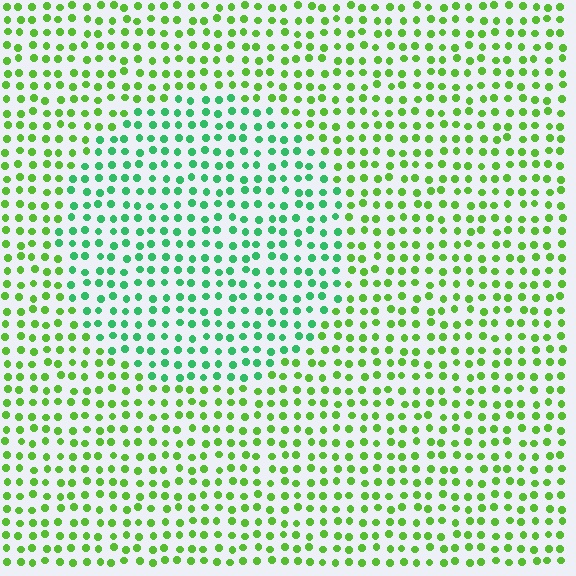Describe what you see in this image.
The image is filled with small lime elements in a uniform arrangement. A circle-shaped region is visible where the elements are tinted to a slightly different hue, forming a subtle color boundary.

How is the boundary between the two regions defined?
The boundary is defined purely by a slight shift in hue (about 39 degrees). Spacing, size, and orientation are identical on both sides.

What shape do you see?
I see a circle.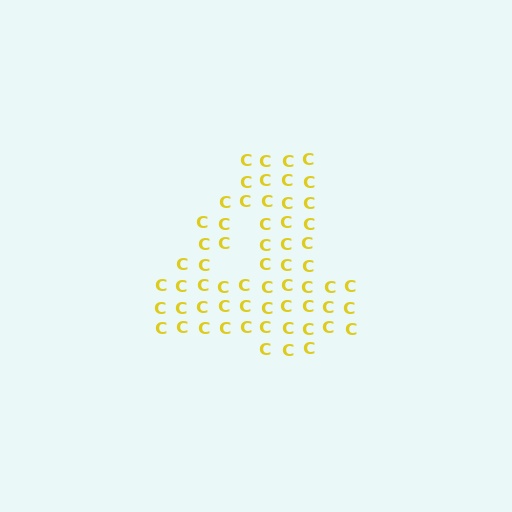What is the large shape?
The large shape is the digit 4.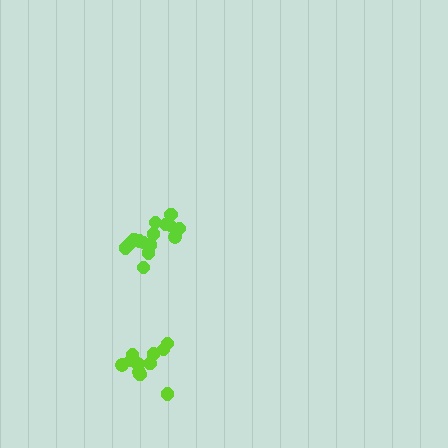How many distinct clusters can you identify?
There are 2 distinct clusters.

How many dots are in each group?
Group 1: 15 dots, Group 2: 11 dots (26 total).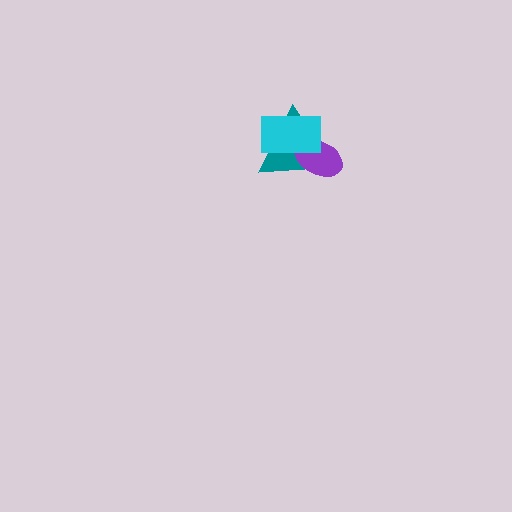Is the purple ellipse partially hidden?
Yes, it is partially covered by another shape.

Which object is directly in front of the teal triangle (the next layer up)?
The purple ellipse is directly in front of the teal triangle.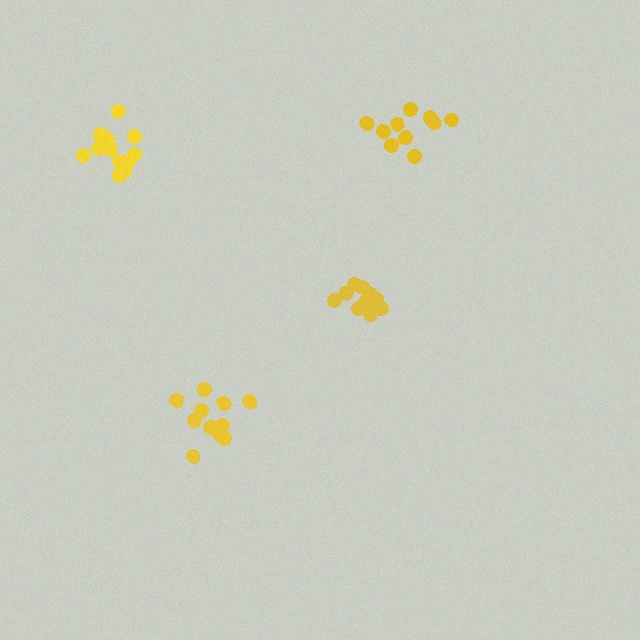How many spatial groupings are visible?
There are 4 spatial groupings.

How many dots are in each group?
Group 1: 15 dots, Group 2: 13 dots, Group 3: 10 dots, Group 4: 12 dots (50 total).